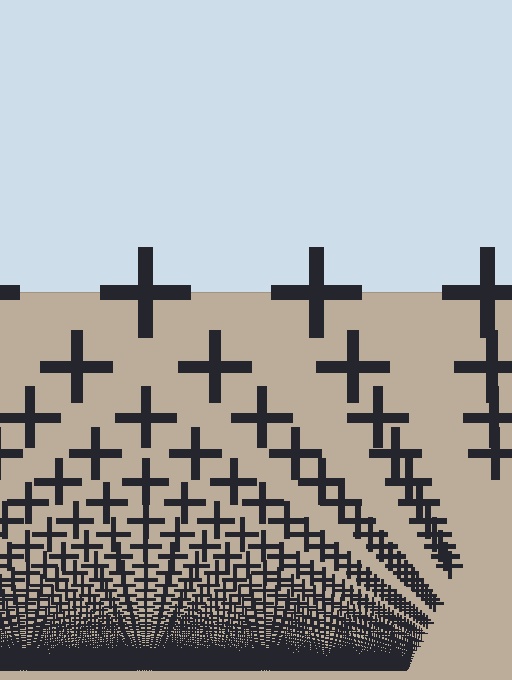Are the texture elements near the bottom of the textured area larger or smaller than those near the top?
Smaller. The gradient is inverted — elements near the bottom are smaller and denser.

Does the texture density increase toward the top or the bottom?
Density increases toward the bottom.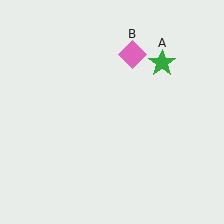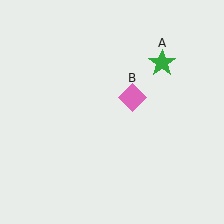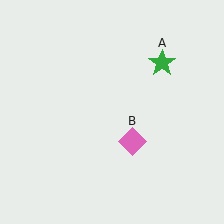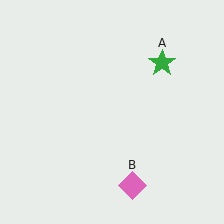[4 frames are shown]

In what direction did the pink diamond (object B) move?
The pink diamond (object B) moved down.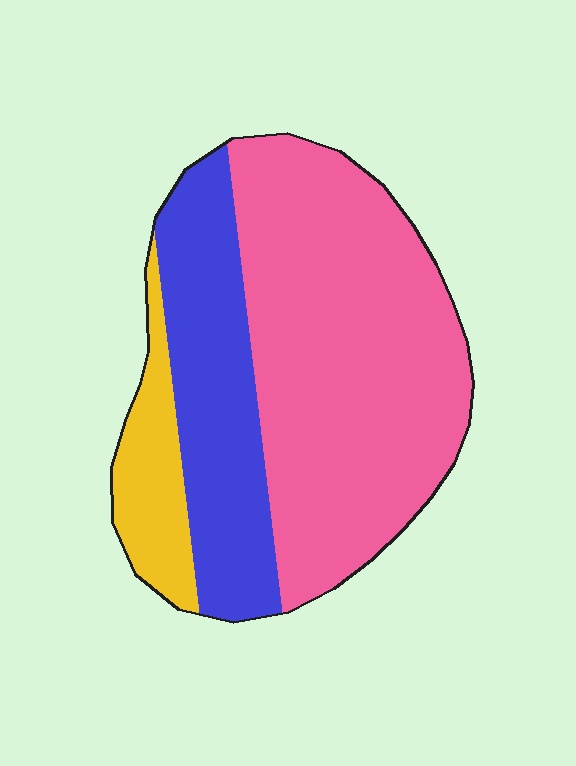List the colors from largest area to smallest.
From largest to smallest: pink, blue, yellow.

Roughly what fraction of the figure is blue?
Blue covers around 30% of the figure.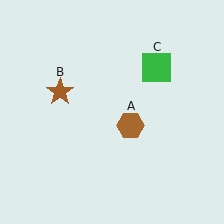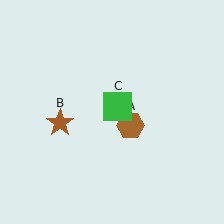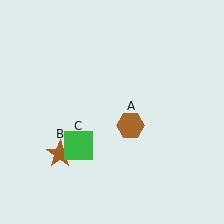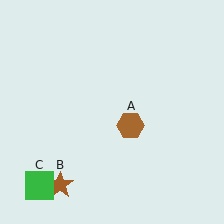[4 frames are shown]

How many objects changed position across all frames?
2 objects changed position: brown star (object B), green square (object C).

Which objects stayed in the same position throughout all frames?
Brown hexagon (object A) remained stationary.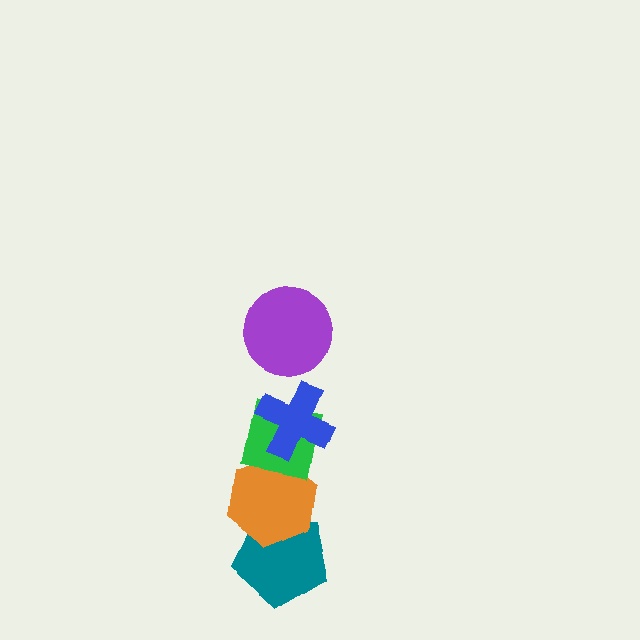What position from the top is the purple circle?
The purple circle is 1st from the top.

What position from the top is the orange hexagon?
The orange hexagon is 4th from the top.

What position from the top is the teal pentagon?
The teal pentagon is 5th from the top.